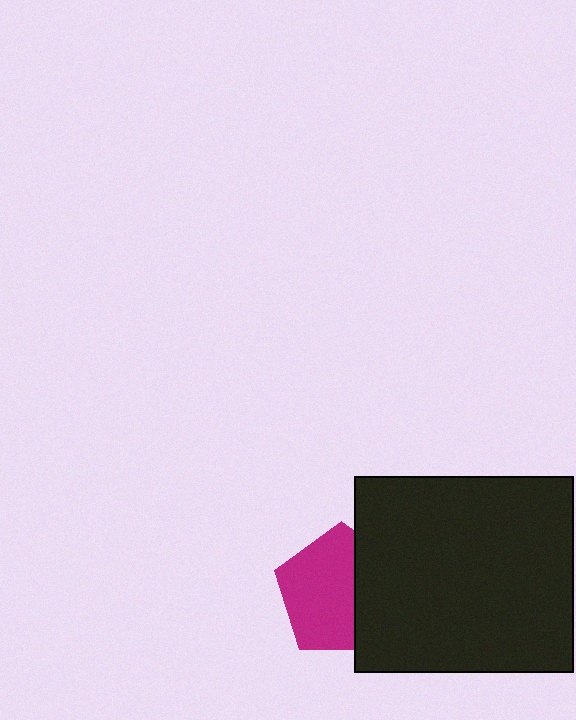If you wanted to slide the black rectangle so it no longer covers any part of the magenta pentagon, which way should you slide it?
Slide it right — that is the most direct way to separate the two shapes.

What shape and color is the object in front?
The object in front is a black rectangle.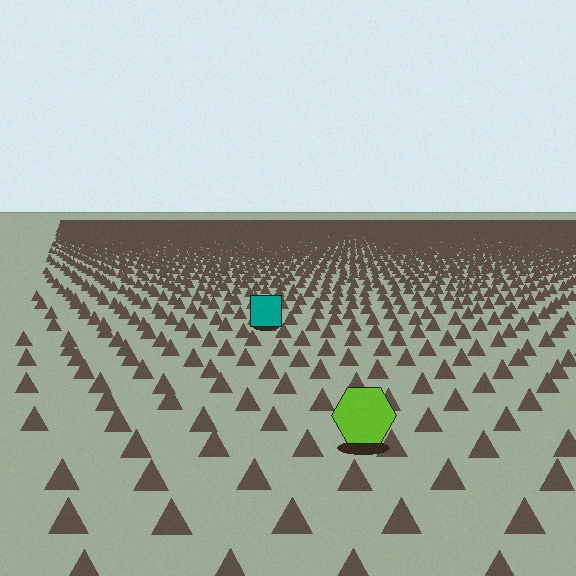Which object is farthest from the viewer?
The teal square is farthest from the viewer. It appears smaller and the ground texture around it is denser.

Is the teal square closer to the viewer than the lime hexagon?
No. The lime hexagon is closer — you can tell from the texture gradient: the ground texture is coarser near it.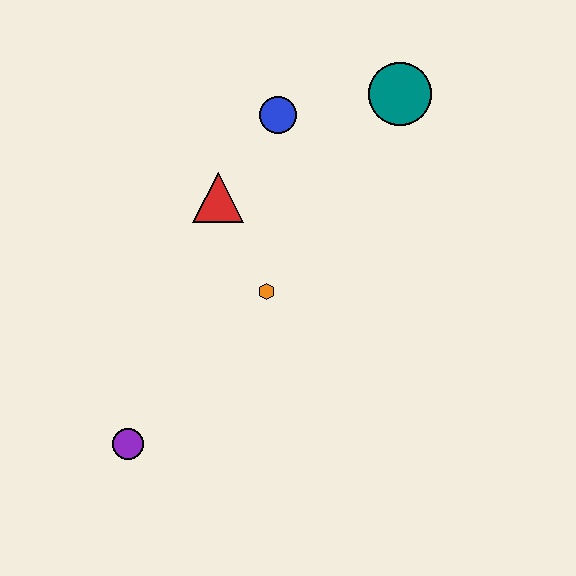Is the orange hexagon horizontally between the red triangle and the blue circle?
Yes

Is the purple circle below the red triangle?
Yes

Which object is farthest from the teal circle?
The purple circle is farthest from the teal circle.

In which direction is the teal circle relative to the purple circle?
The teal circle is above the purple circle.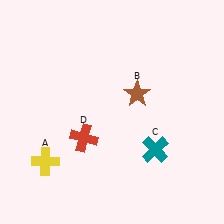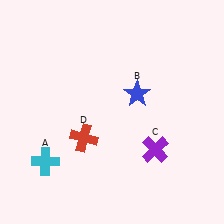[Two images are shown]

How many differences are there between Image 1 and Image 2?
There are 3 differences between the two images.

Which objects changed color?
A changed from yellow to cyan. B changed from brown to blue. C changed from teal to purple.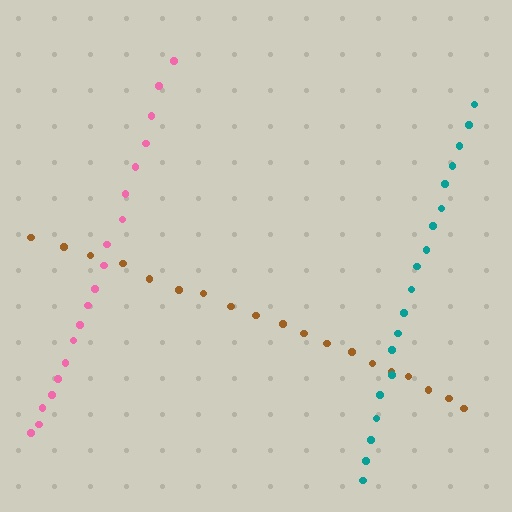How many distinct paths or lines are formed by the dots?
There are 3 distinct paths.